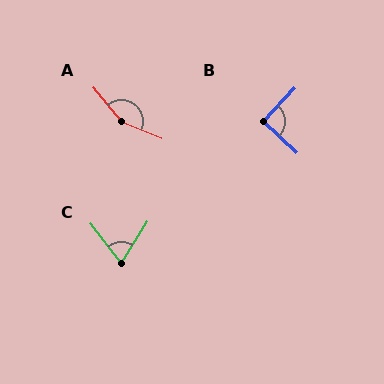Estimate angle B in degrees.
Approximately 90 degrees.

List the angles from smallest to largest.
C (71°), B (90°), A (152°).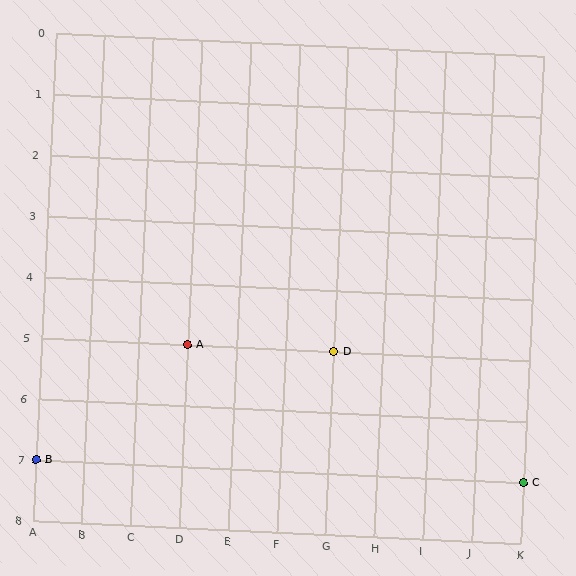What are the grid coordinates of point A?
Point A is at grid coordinates (D, 5).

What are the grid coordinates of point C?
Point C is at grid coordinates (K, 7).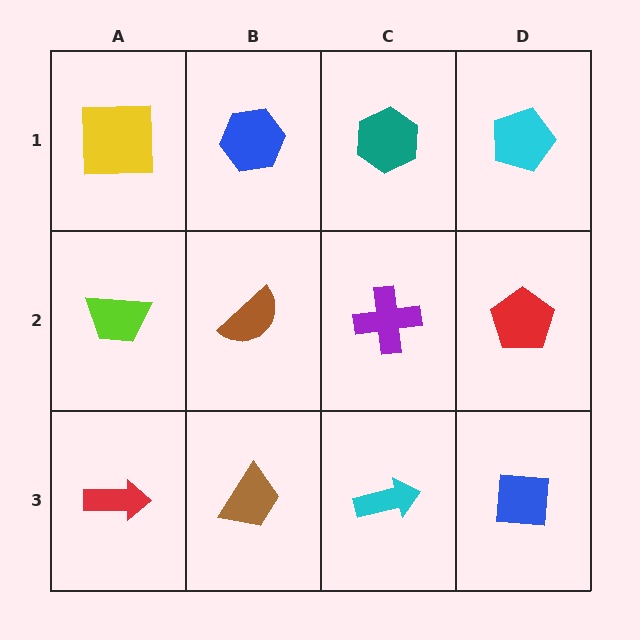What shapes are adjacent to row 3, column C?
A purple cross (row 2, column C), a brown trapezoid (row 3, column B), a blue square (row 3, column D).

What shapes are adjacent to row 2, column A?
A yellow square (row 1, column A), a red arrow (row 3, column A), a brown semicircle (row 2, column B).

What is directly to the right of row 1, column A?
A blue hexagon.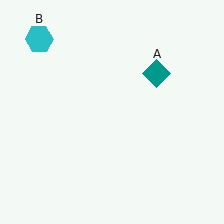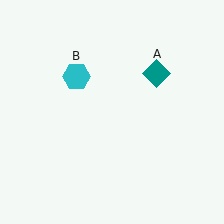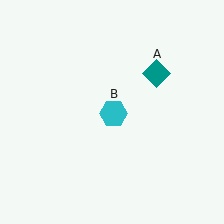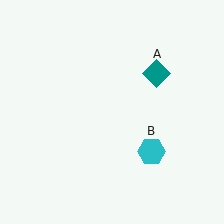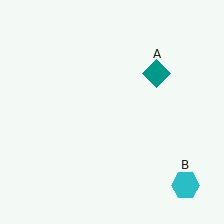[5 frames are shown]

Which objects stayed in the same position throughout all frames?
Teal diamond (object A) remained stationary.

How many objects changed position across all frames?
1 object changed position: cyan hexagon (object B).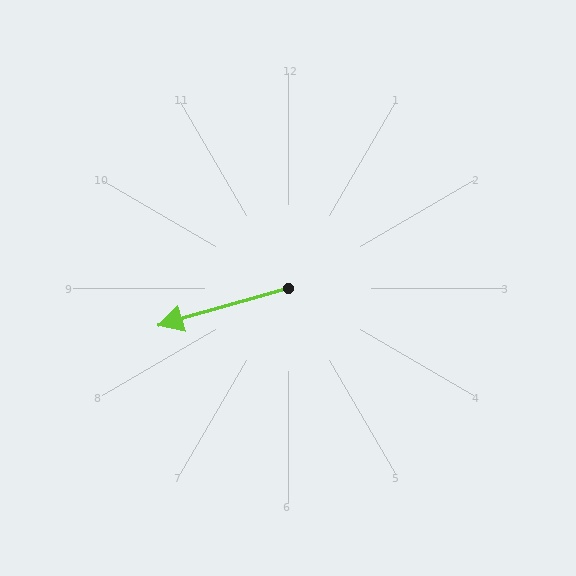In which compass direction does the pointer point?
West.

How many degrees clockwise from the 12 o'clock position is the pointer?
Approximately 254 degrees.